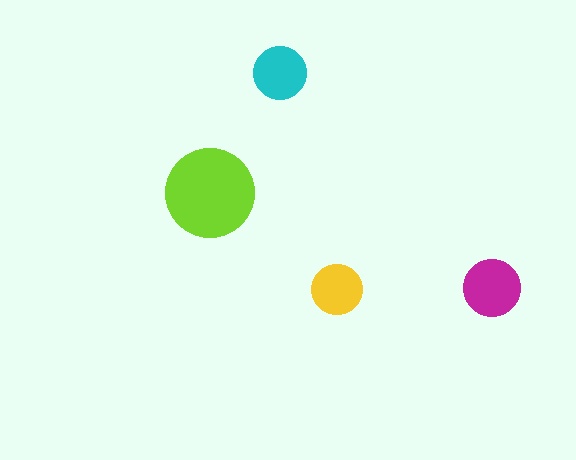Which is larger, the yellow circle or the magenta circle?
The magenta one.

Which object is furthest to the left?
The lime circle is leftmost.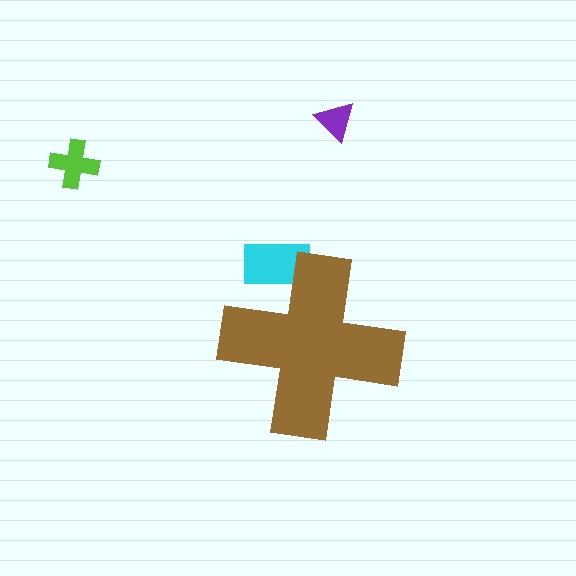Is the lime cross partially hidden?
No, the lime cross is fully visible.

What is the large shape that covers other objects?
A brown cross.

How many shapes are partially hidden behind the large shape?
1 shape is partially hidden.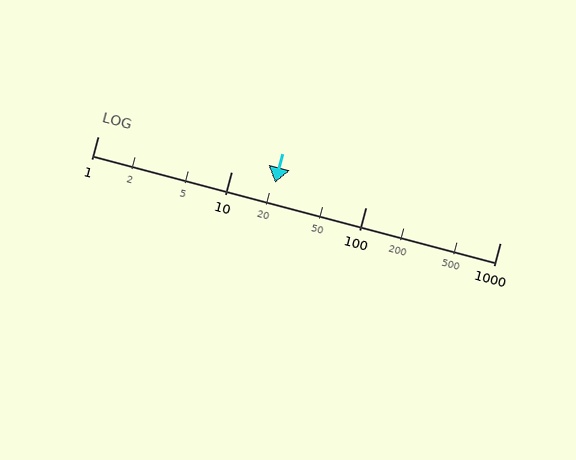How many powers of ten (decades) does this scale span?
The scale spans 3 decades, from 1 to 1000.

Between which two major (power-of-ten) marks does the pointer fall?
The pointer is between 10 and 100.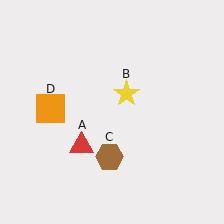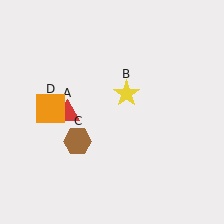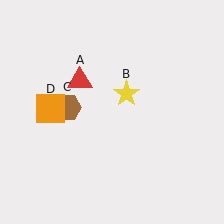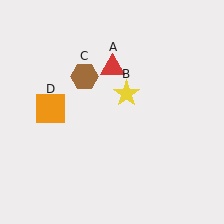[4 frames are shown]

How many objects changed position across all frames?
2 objects changed position: red triangle (object A), brown hexagon (object C).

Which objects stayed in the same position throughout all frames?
Yellow star (object B) and orange square (object D) remained stationary.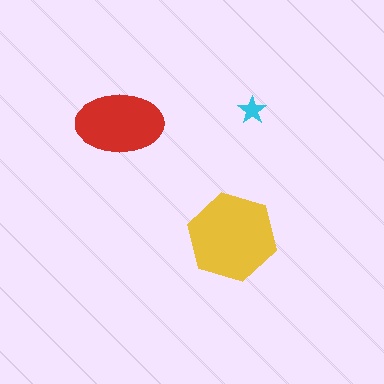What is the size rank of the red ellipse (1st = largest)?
2nd.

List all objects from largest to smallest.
The yellow hexagon, the red ellipse, the cyan star.